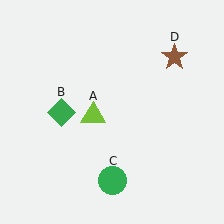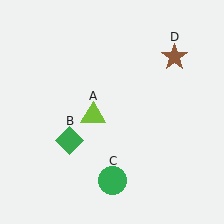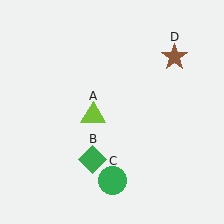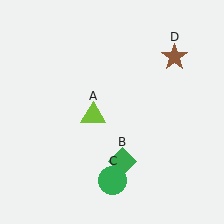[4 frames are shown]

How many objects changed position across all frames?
1 object changed position: green diamond (object B).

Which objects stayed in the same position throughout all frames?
Lime triangle (object A) and green circle (object C) and brown star (object D) remained stationary.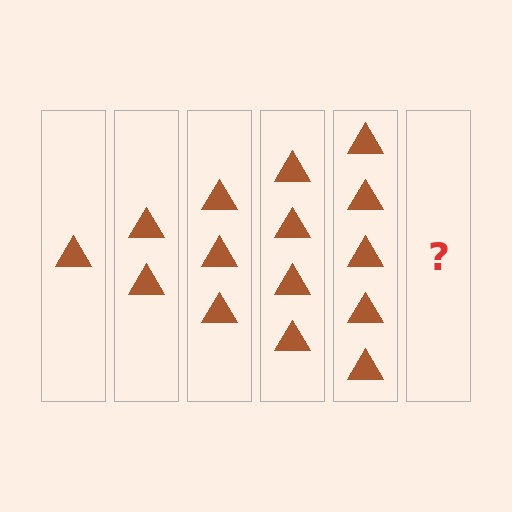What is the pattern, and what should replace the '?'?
The pattern is that each step adds one more triangle. The '?' should be 6 triangles.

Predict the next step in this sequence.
The next step is 6 triangles.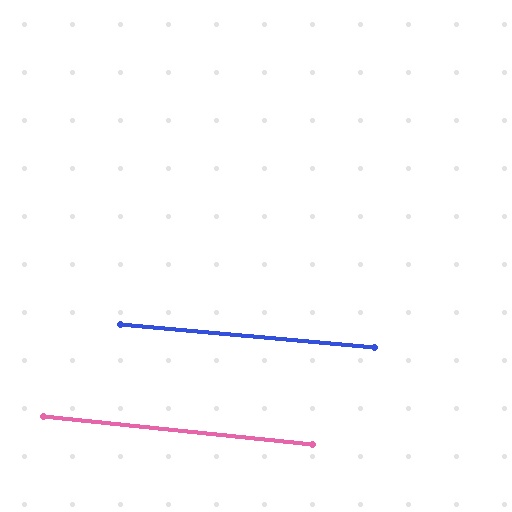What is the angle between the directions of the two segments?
Approximately 1 degree.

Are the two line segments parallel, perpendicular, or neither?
Parallel — their directions differ by only 0.9°.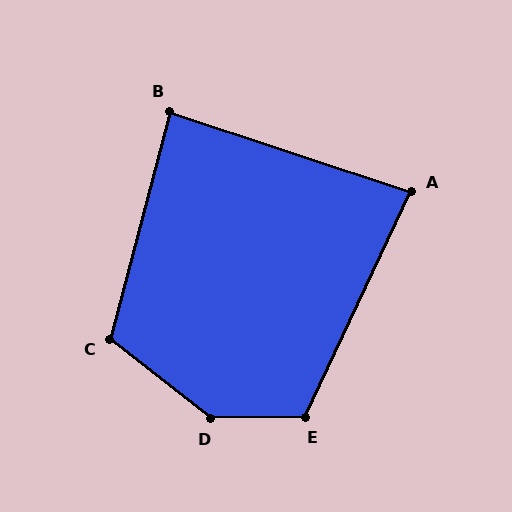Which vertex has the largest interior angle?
D, at approximately 141 degrees.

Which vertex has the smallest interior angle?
A, at approximately 83 degrees.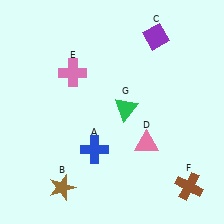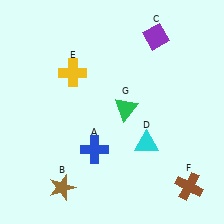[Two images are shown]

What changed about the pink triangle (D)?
In Image 1, D is pink. In Image 2, it changed to cyan.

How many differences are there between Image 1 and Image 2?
There are 2 differences between the two images.